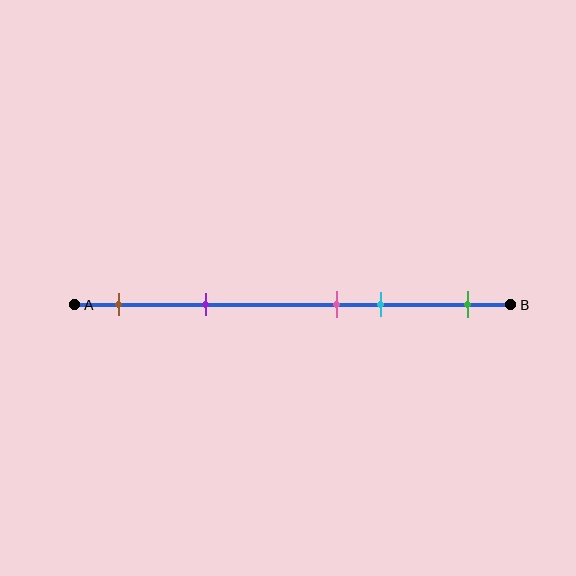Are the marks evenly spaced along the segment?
No, the marks are not evenly spaced.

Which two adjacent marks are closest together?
The pink and cyan marks are the closest adjacent pair.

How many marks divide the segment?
There are 5 marks dividing the segment.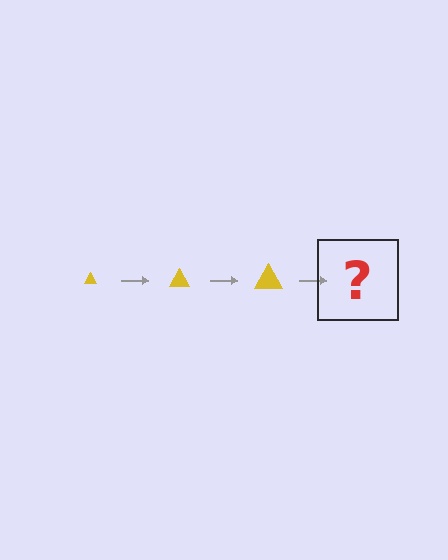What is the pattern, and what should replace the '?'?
The pattern is that the triangle gets progressively larger each step. The '?' should be a yellow triangle, larger than the previous one.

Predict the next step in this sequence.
The next step is a yellow triangle, larger than the previous one.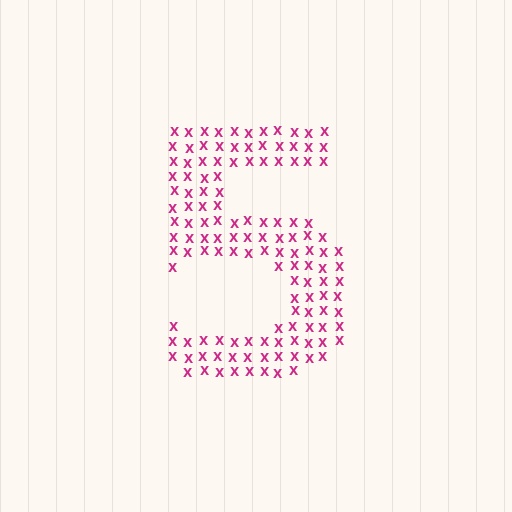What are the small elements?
The small elements are letter X's.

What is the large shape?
The large shape is the digit 5.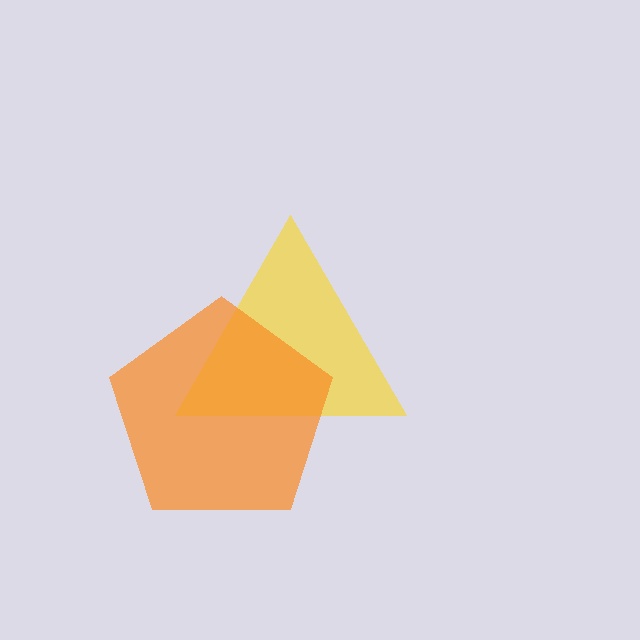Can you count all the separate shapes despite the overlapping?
Yes, there are 2 separate shapes.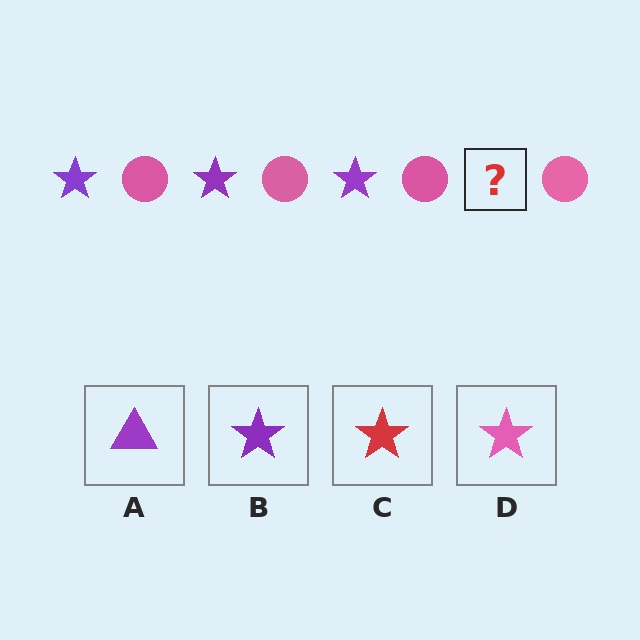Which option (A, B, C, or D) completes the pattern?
B.